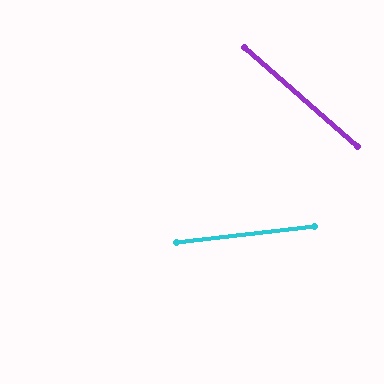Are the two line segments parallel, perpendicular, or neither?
Neither parallel nor perpendicular — they differ by about 48°.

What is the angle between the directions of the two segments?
Approximately 48 degrees.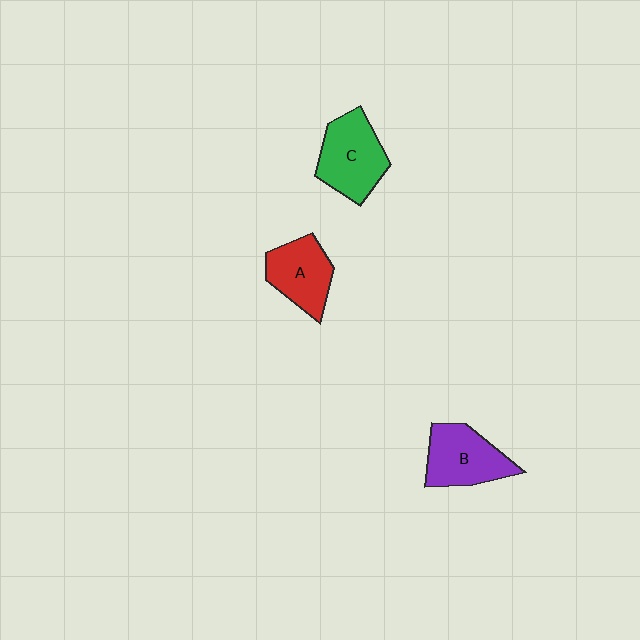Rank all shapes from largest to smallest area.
From largest to smallest: C (green), B (purple), A (red).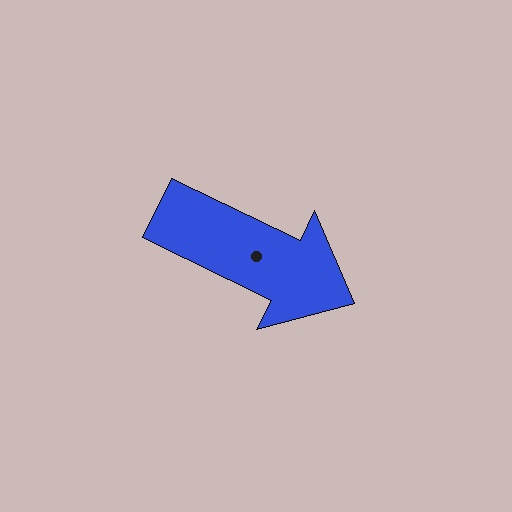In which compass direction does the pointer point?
Southeast.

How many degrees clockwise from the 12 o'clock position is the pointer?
Approximately 116 degrees.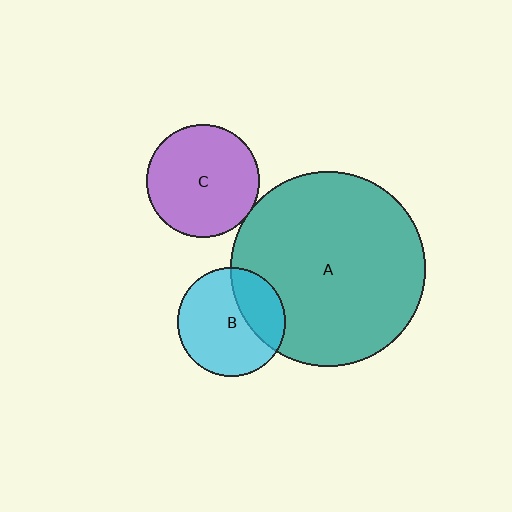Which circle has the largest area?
Circle A (teal).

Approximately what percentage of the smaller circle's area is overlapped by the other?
Approximately 5%.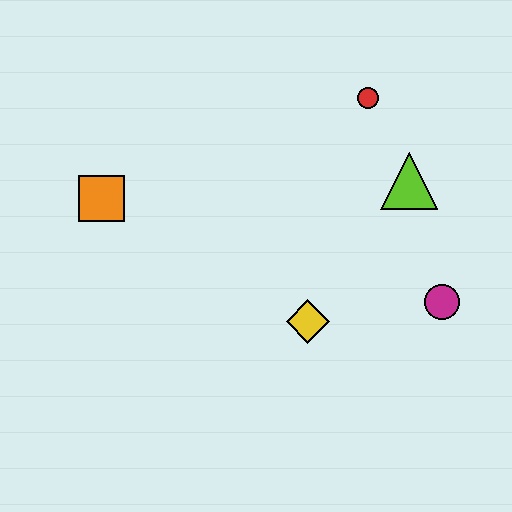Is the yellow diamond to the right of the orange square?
Yes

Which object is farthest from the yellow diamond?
The orange square is farthest from the yellow diamond.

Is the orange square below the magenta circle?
No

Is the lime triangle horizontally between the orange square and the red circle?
No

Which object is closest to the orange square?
The yellow diamond is closest to the orange square.